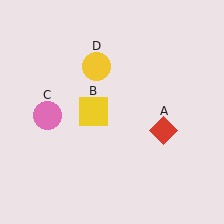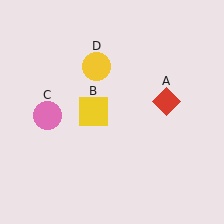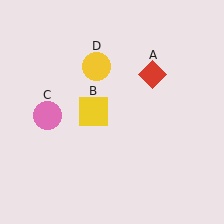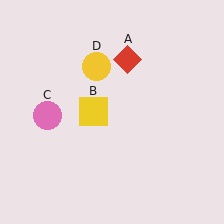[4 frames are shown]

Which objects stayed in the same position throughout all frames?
Yellow square (object B) and pink circle (object C) and yellow circle (object D) remained stationary.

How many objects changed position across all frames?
1 object changed position: red diamond (object A).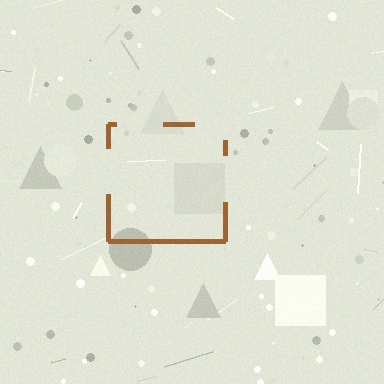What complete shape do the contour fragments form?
The contour fragments form a square.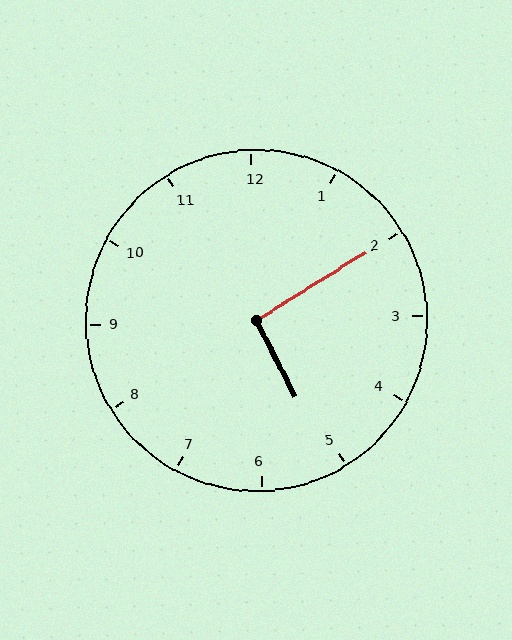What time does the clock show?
5:10.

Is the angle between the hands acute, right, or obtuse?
It is right.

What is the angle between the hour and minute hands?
Approximately 95 degrees.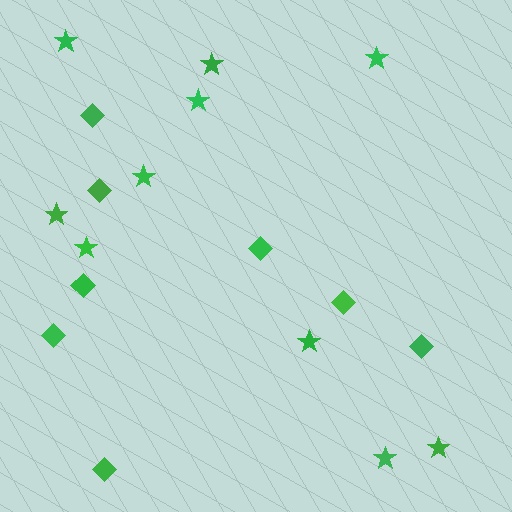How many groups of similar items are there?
There are 2 groups: one group of stars (10) and one group of diamonds (8).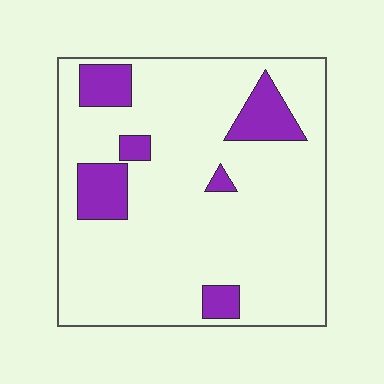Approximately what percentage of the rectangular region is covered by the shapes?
Approximately 15%.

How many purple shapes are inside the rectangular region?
6.